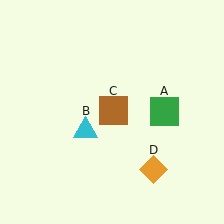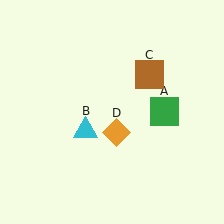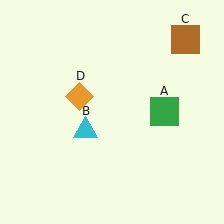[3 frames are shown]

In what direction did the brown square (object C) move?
The brown square (object C) moved up and to the right.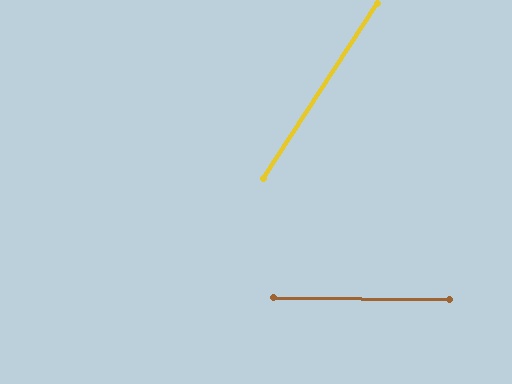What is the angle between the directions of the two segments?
Approximately 57 degrees.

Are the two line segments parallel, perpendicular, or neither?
Neither parallel nor perpendicular — they differ by about 57°.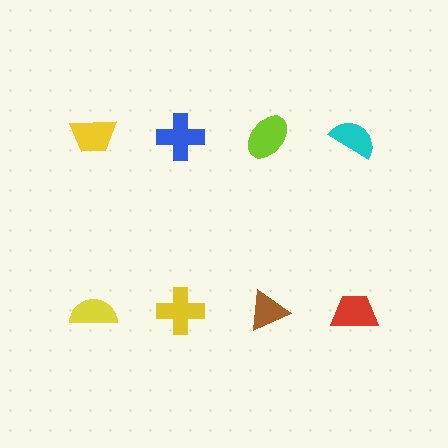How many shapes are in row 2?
4 shapes.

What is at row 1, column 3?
A lime ellipse.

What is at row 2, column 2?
A yellow cross.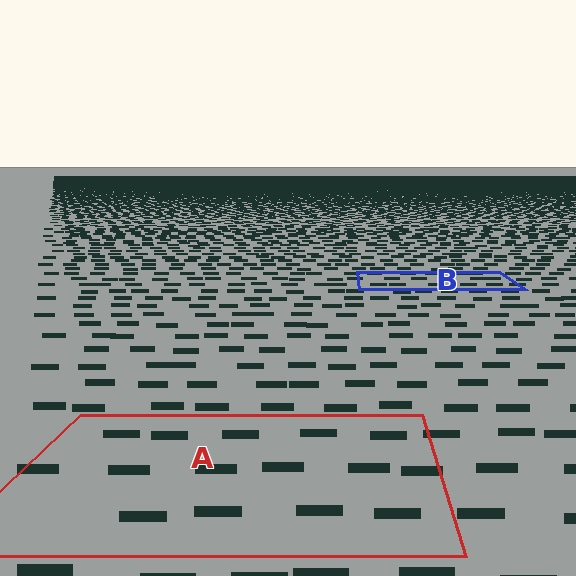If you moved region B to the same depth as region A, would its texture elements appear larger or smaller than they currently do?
They would appear larger. At a closer depth, the same texture elements are projected at a bigger on-screen size.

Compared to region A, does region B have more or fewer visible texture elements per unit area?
Region B has more texture elements per unit area — they are packed more densely because it is farther away.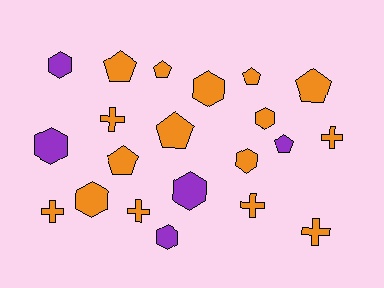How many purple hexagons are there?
There are 4 purple hexagons.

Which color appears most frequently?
Orange, with 16 objects.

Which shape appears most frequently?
Hexagon, with 8 objects.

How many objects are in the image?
There are 21 objects.